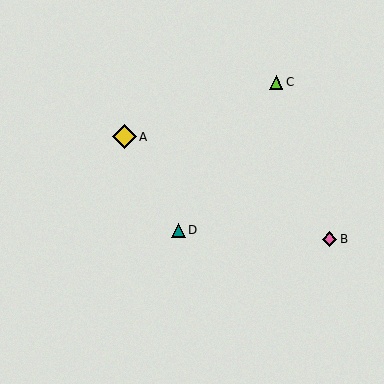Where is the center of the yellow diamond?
The center of the yellow diamond is at (124, 137).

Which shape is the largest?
The yellow diamond (labeled A) is the largest.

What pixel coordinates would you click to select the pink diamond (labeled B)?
Click at (330, 239) to select the pink diamond B.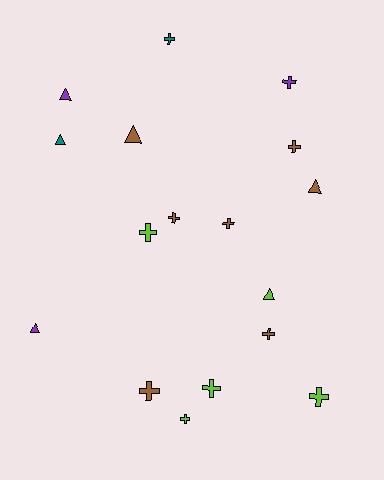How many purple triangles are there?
There are 2 purple triangles.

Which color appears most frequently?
Brown, with 7 objects.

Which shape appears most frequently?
Cross, with 11 objects.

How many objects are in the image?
There are 17 objects.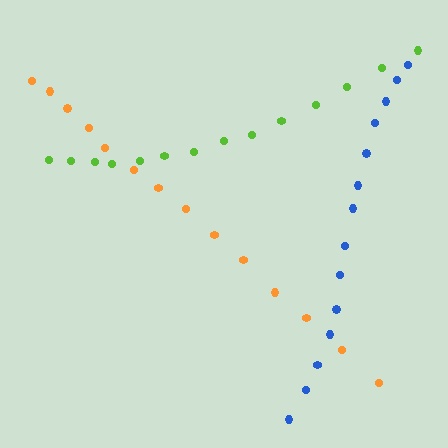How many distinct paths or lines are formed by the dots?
There are 3 distinct paths.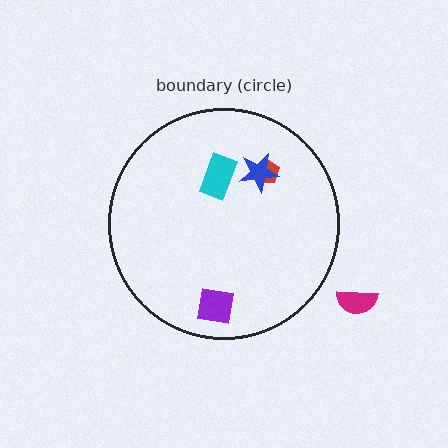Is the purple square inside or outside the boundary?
Inside.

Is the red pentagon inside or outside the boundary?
Inside.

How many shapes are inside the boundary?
4 inside, 1 outside.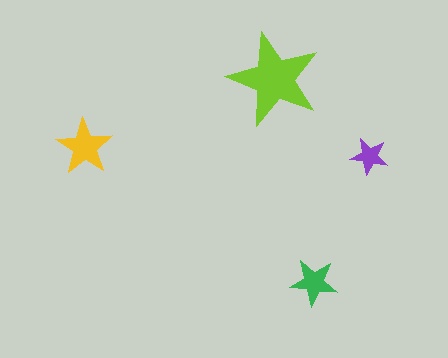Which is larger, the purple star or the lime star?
The lime one.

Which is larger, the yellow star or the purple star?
The yellow one.